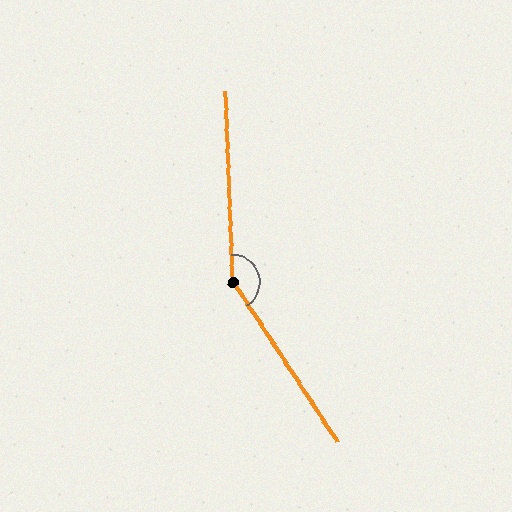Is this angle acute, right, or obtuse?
It is obtuse.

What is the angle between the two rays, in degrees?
Approximately 149 degrees.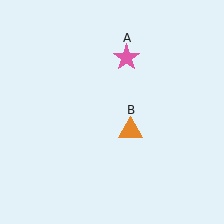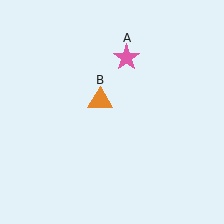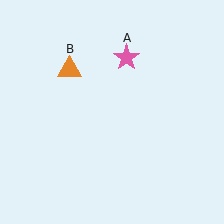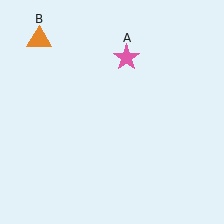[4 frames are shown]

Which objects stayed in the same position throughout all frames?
Pink star (object A) remained stationary.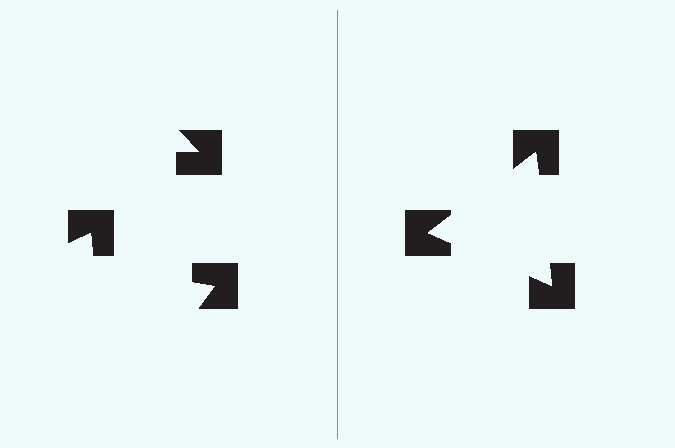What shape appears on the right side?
An illusory triangle.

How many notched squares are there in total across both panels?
6 — 3 on each side.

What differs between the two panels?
The notched squares are positioned identically on both sides; only the wedge orientations differ. On the right they align to a triangle; on the left they are misaligned.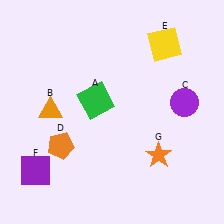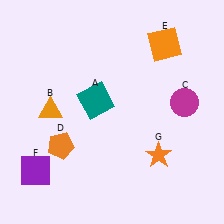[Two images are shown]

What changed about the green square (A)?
In Image 1, A is green. In Image 2, it changed to teal.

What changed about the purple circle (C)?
In Image 1, C is purple. In Image 2, it changed to magenta.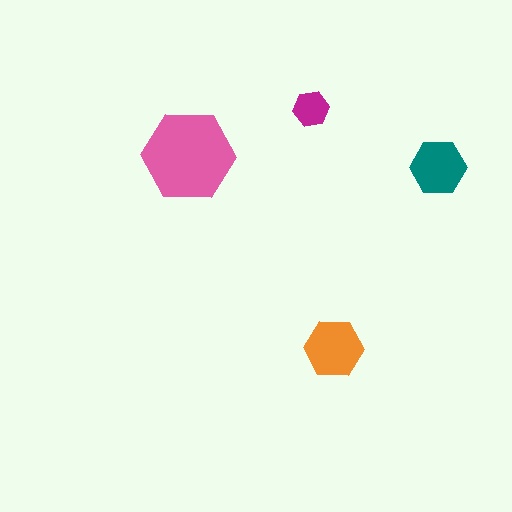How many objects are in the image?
There are 4 objects in the image.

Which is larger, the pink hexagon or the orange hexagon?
The pink one.